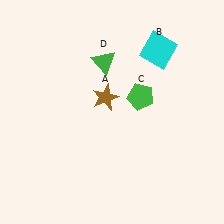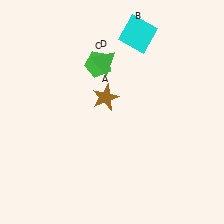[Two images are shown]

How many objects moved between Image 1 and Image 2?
2 objects moved between the two images.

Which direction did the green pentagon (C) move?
The green pentagon (C) moved left.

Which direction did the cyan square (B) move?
The cyan square (B) moved left.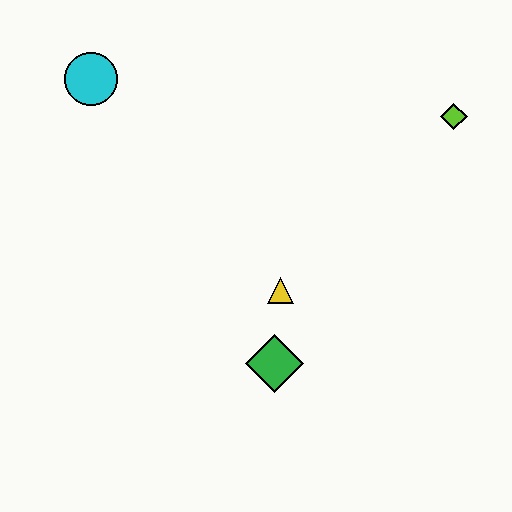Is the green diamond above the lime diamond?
No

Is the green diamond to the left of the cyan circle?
No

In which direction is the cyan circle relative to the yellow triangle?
The cyan circle is above the yellow triangle.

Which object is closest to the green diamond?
The yellow triangle is closest to the green diamond.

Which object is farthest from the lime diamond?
The cyan circle is farthest from the lime diamond.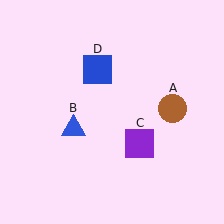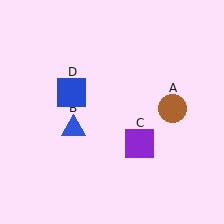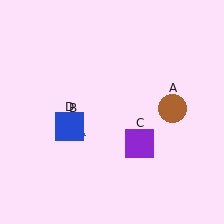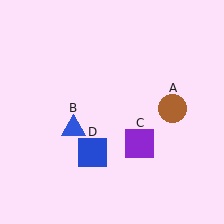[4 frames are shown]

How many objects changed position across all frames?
1 object changed position: blue square (object D).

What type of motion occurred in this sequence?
The blue square (object D) rotated counterclockwise around the center of the scene.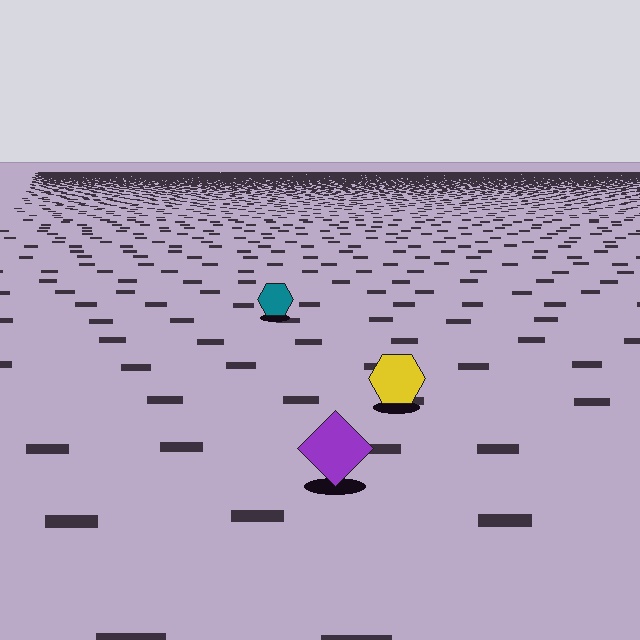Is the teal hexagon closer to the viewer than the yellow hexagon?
No. The yellow hexagon is closer — you can tell from the texture gradient: the ground texture is coarser near it.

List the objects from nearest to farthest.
From nearest to farthest: the purple diamond, the yellow hexagon, the teal hexagon.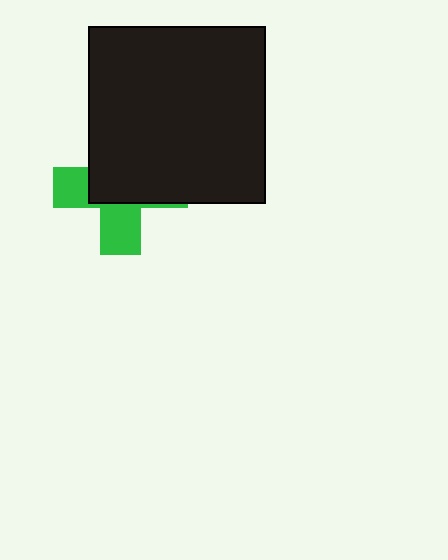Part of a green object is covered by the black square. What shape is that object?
It is a cross.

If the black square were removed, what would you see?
You would see the complete green cross.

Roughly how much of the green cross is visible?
A small part of it is visible (roughly 40%).